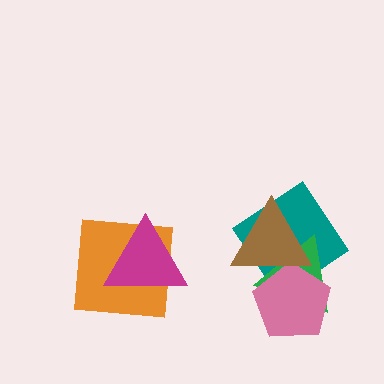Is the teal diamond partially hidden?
Yes, it is partially covered by another shape.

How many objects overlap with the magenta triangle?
1 object overlaps with the magenta triangle.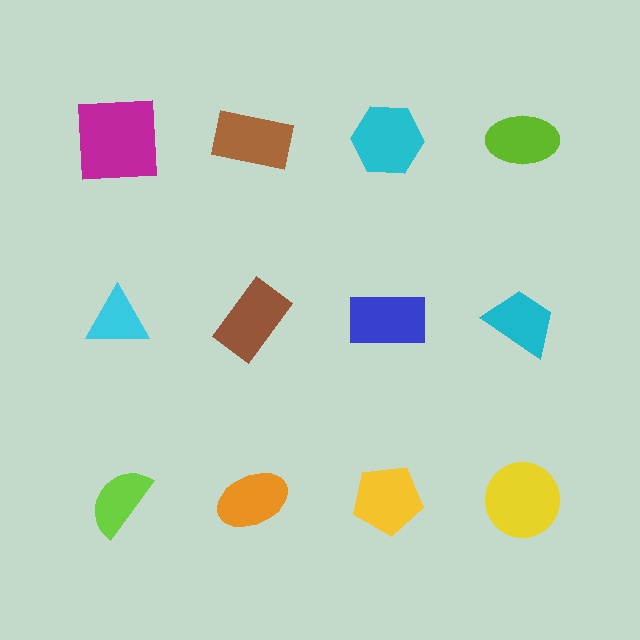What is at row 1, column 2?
A brown rectangle.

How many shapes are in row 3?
4 shapes.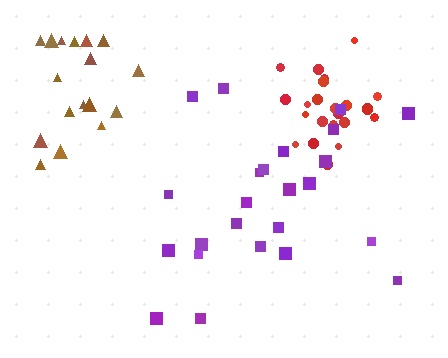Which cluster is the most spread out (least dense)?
Brown.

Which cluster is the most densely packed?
Red.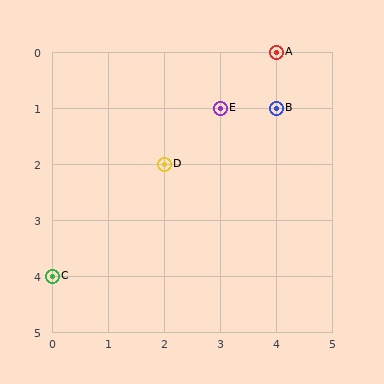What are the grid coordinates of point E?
Point E is at grid coordinates (3, 1).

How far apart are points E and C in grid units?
Points E and C are 3 columns and 3 rows apart (about 4.2 grid units diagonally).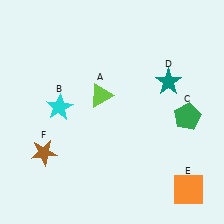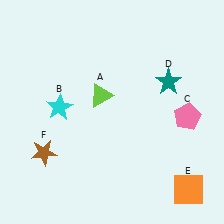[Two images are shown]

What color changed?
The pentagon (C) changed from green in Image 1 to pink in Image 2.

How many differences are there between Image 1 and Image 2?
There is 1 difference between the two images.